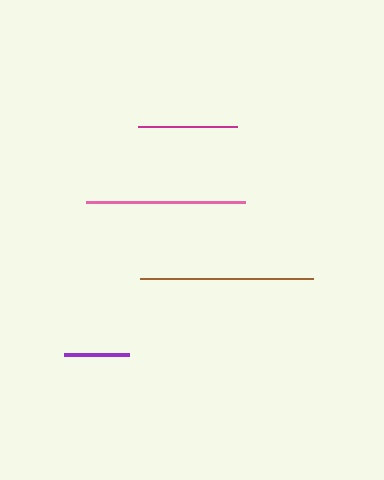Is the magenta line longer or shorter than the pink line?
The pink line is longer than the magenta line.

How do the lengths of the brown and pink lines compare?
The brown and pink lines are approximately the same length.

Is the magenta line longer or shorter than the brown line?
The brown line is longer than the magenta line.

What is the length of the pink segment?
The pink segment is approximately 159 pixels long.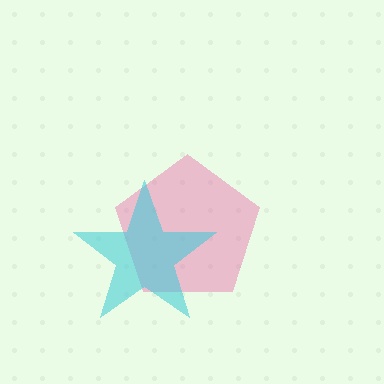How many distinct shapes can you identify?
There are 2 distinct shapes: a pink pentagon, a cyan star.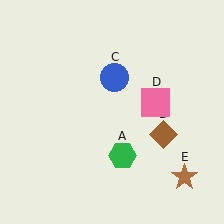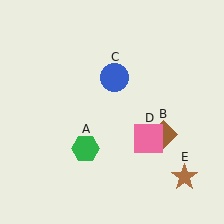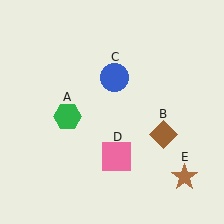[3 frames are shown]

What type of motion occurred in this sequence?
The green hexagon (object A), pink square (object D) rotated clockwise around the center of the scene.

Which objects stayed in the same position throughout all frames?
Brown diamond (object B) and blue circle (object C) and brown star (object E) remained stationary.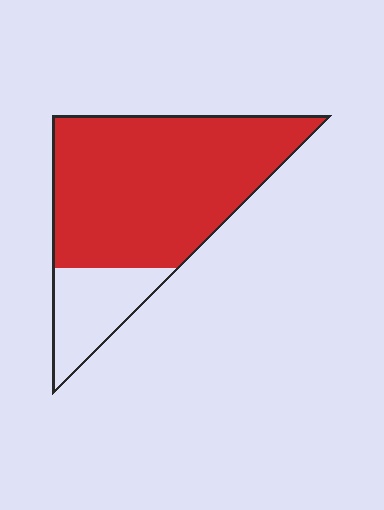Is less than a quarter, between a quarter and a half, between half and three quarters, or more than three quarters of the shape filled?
More than three quarters.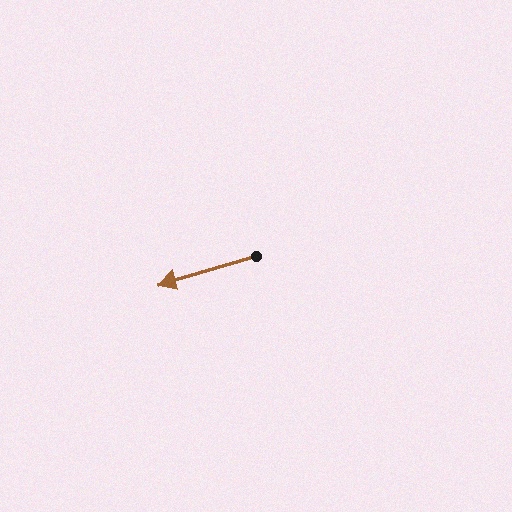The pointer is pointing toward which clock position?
Roughly 8 o'clock.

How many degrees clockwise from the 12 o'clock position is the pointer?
Approximately 254 degrees.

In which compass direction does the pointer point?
West.